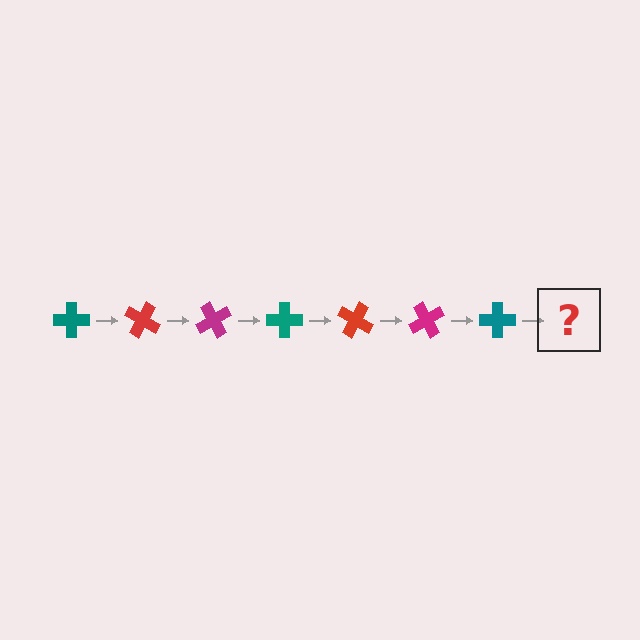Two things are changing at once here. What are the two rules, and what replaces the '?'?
The two rules are that it rotates 30 degrees each step and the color cycles through teal, red, and magenta. The '?' should be a red cross, rotated 210 degrees from the start.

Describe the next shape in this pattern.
It should be a red cross, rotated 210 degrees from the start.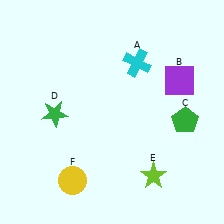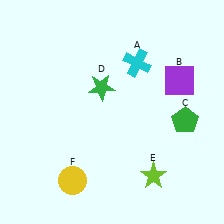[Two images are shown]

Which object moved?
The green star (D) moved right.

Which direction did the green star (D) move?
The green star (D) moved right.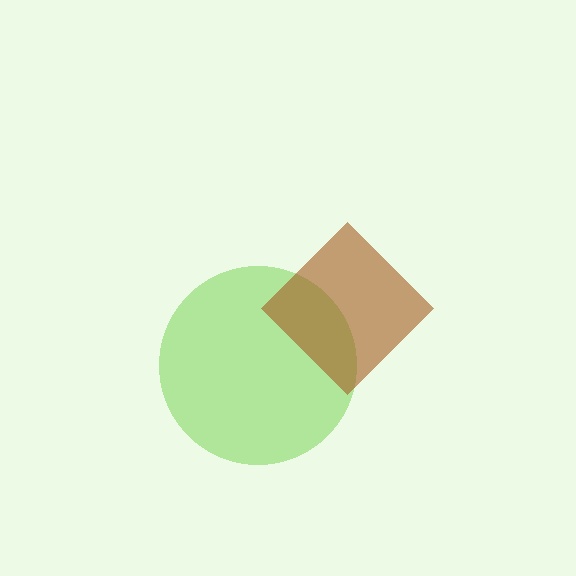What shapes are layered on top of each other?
The layered shapes are: a lime circle, a brown diamond.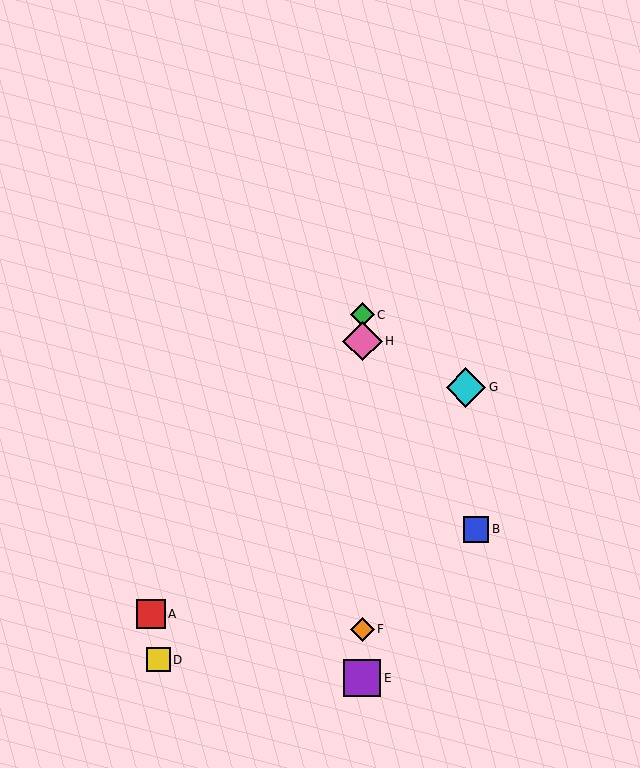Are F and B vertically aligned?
No, F is at x≈362 and B is at x≈476.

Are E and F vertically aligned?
Yes, both are at x≈362.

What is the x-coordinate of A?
Object A is at x≈151.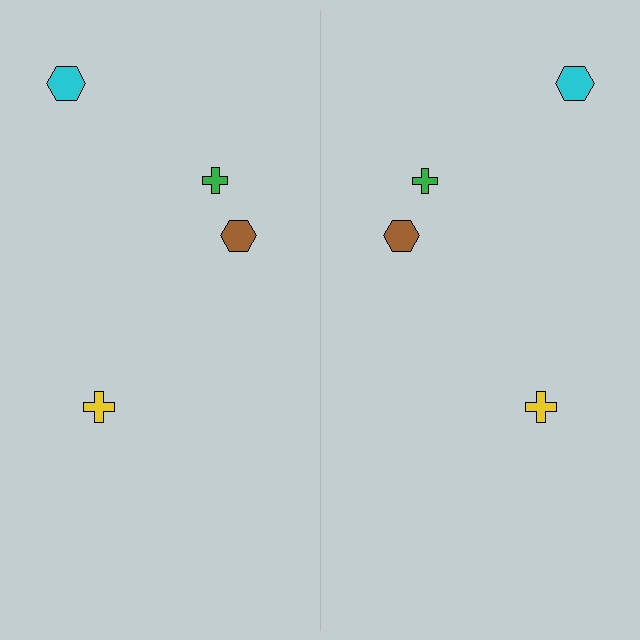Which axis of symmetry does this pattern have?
The pattern has a vertical axis of symmetry running through the center of the image.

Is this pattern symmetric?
Yes, this pattern has bilateral (reflection) symmetry.